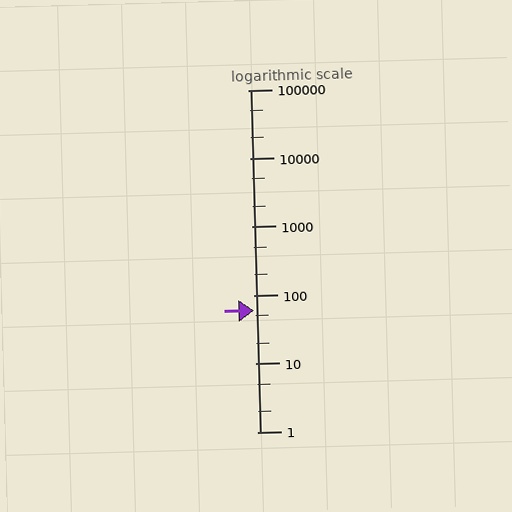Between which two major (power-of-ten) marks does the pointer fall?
The pointer is between 10 and 100.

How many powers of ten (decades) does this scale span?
The scale spans 5 decades, from 1 to 100000.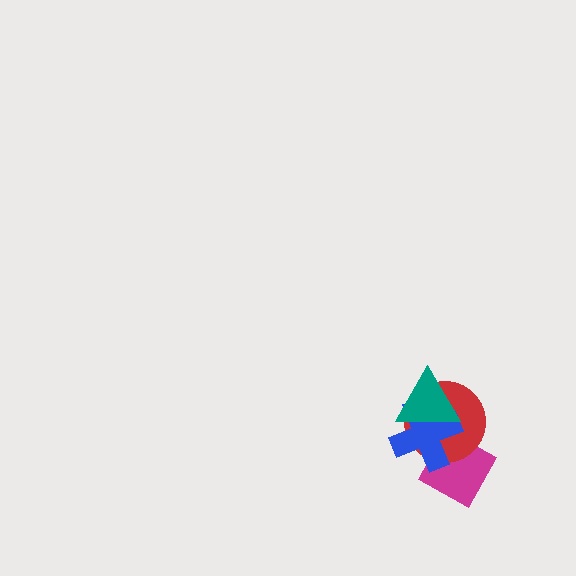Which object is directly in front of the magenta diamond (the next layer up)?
The red circle is directly in front of the magenta diamond.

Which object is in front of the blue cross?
The teal triangle is in front of the blue cross.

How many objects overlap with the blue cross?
3 objects overlap with the blue cross.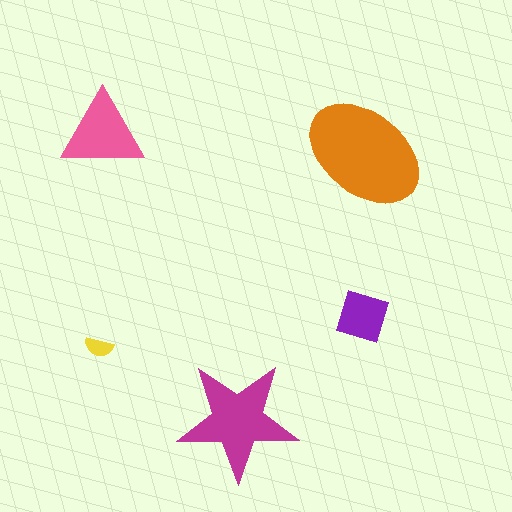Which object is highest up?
The pink triangle is topmost.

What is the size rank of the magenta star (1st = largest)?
2nd.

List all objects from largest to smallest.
The orange ellipse, the magenta star, the pink triangle, the purple square, the yellow semicircle.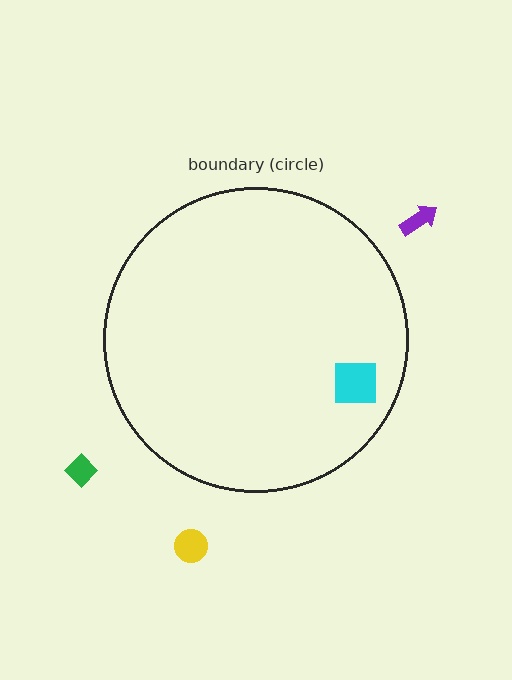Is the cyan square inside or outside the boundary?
Inside.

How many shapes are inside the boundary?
1 inside, 3 outside.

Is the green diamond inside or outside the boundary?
Outside.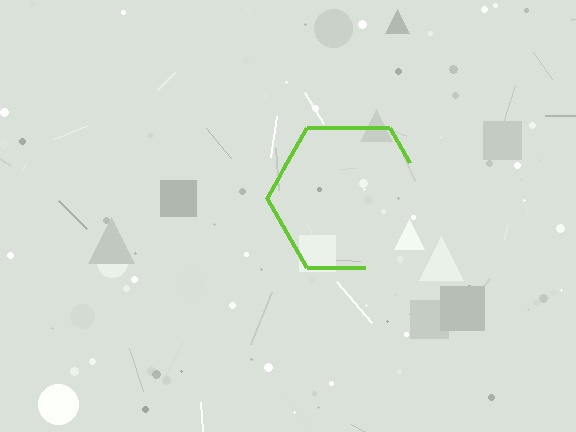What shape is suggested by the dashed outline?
The dashed outline suggests a hexagon.